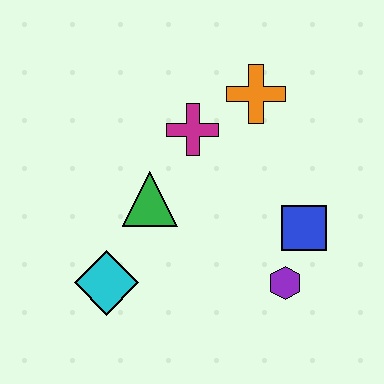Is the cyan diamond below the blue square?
Yes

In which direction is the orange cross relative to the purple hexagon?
The orange cross is above the purple hexagon.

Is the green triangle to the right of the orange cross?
No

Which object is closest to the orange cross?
The magenta cross is closest to the orange cross.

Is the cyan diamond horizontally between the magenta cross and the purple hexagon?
No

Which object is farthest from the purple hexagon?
The orange cross is farthest from the purple hexagon.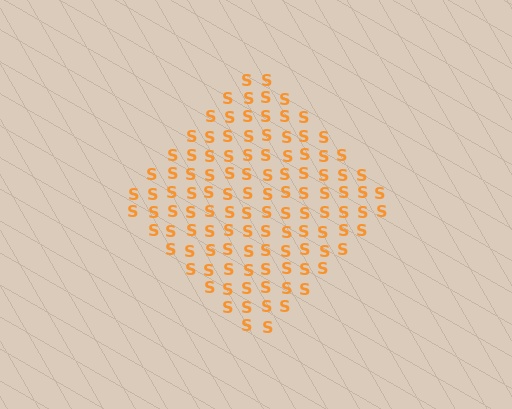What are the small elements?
The small elements are letter S's.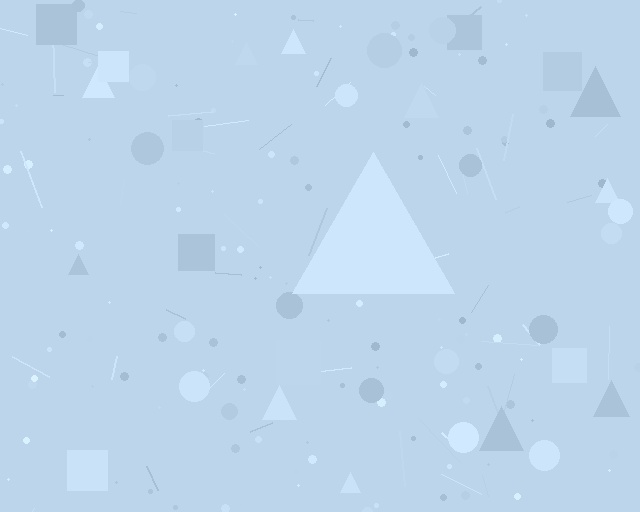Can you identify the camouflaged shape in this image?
The camouflaged shape is a triangle.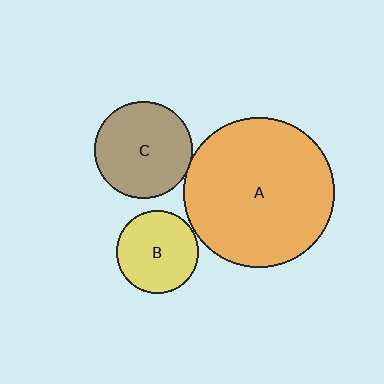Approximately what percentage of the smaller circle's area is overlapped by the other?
Approximately 5%.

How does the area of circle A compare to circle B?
Approximately 3.3 times.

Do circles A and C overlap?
Yes.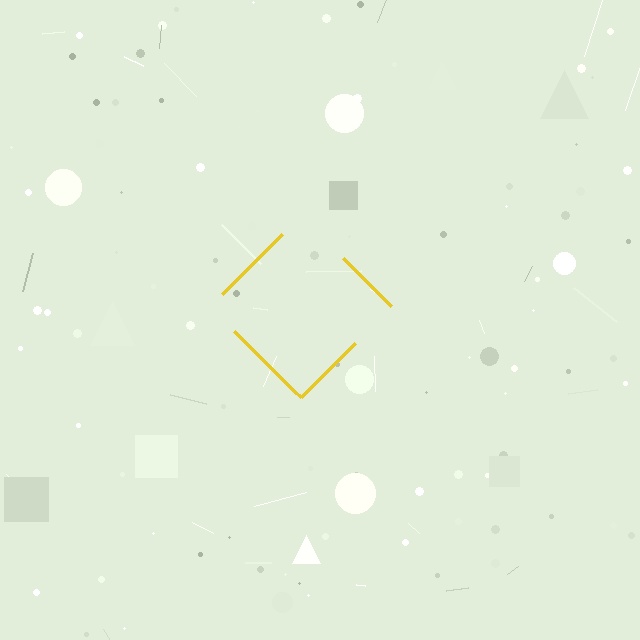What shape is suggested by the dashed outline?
The dashed outline suggests a diamond.